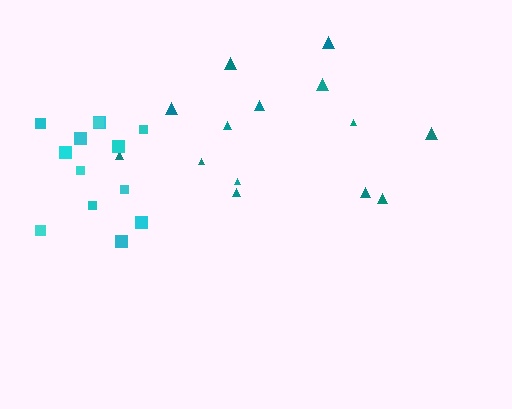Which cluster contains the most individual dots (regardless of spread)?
Teal (14).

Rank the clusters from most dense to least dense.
cyan, teal.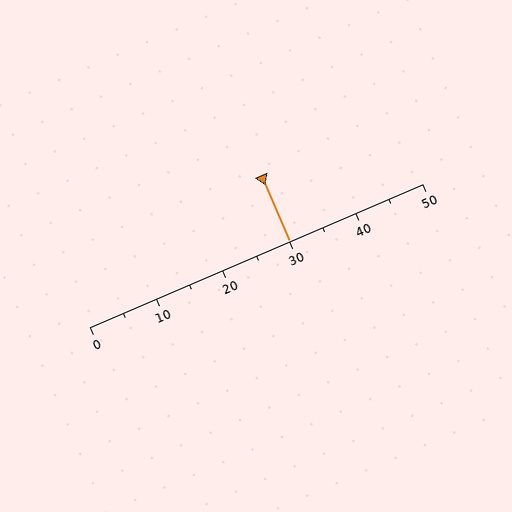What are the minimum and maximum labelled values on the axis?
The axis runs from 0 to 50.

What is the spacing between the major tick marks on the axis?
The major ticks are spaced 10 apart.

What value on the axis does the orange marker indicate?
The marker indicates approximately 30.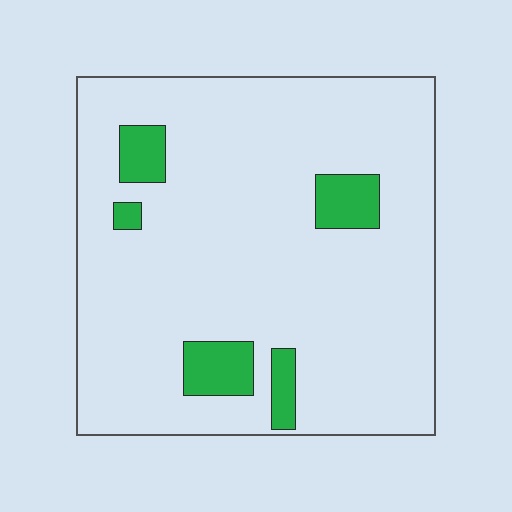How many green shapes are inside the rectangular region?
5.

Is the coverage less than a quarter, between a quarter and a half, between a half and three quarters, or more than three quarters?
Less than a quarter.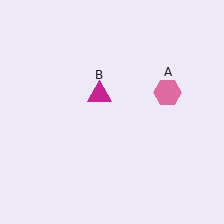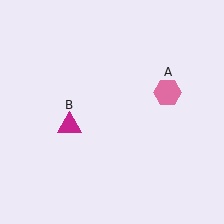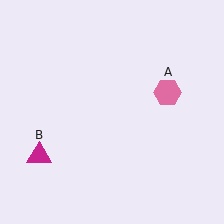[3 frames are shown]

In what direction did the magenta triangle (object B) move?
The magenta triangle (object B) moved down and to the left.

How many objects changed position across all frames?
1 object changed position: magenta triangle (object B).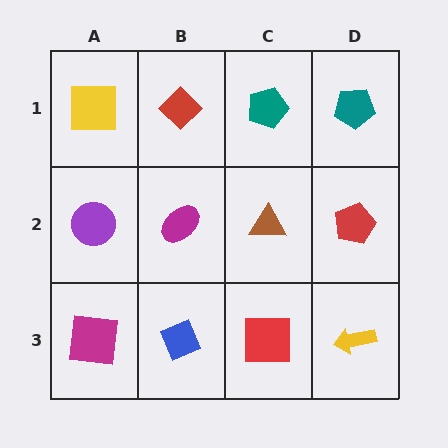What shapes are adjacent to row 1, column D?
A red pentagon (row 2, column D), a teal pentagon (row 1, column C).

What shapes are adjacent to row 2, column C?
A teal pentagon (row 1, column C), a red square (row 3, column C), a magenta ellipse (row 2, column B), a red pentagon (row 2, column D).